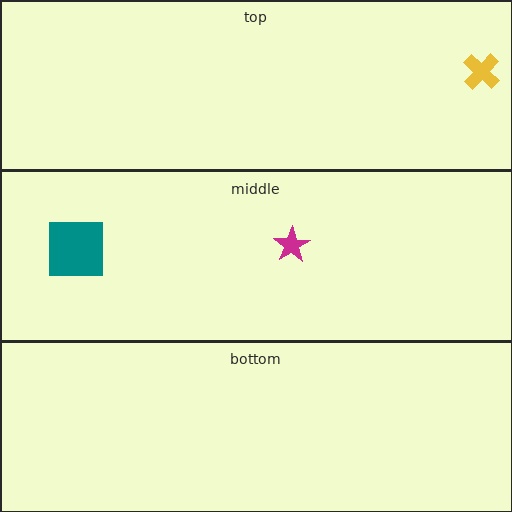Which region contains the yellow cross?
The top region.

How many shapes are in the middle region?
2.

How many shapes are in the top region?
1.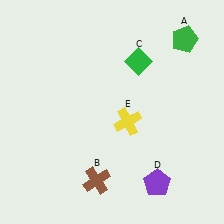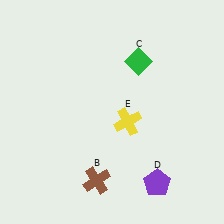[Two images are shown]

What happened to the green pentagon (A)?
The green pentagon (A) was removed in Image 2. It was in the top-right area of Image 1.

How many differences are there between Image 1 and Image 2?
There is 1 difference between the two images.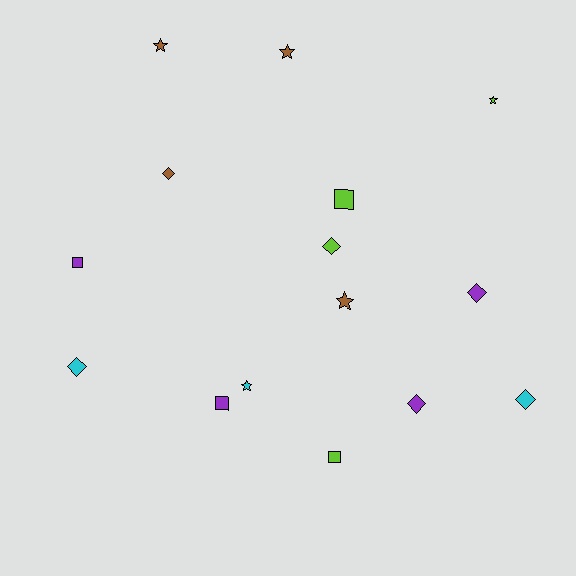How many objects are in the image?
There are 15 objects.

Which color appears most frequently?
Brown, with 4 objects.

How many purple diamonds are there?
There are 2 purple diamonds.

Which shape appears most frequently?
Diamond, with 6 objects.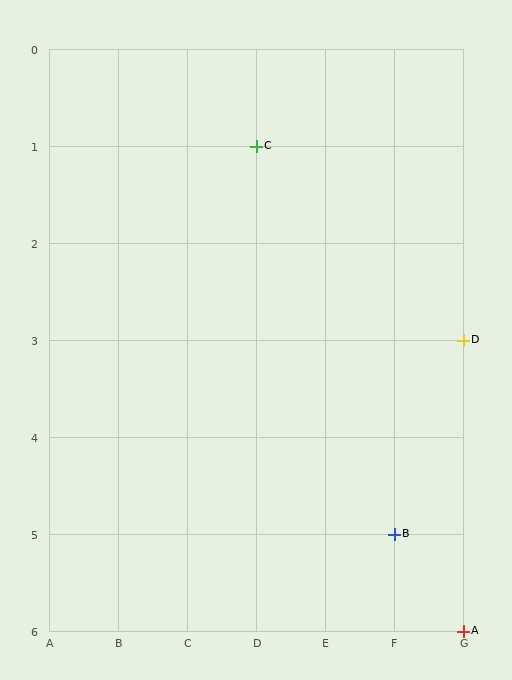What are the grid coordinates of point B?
Point B is at grid coordinates (F, 5).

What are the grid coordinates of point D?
Point D is at grid coordinates (G, 3).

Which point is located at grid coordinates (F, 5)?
Point B is at (F, 5).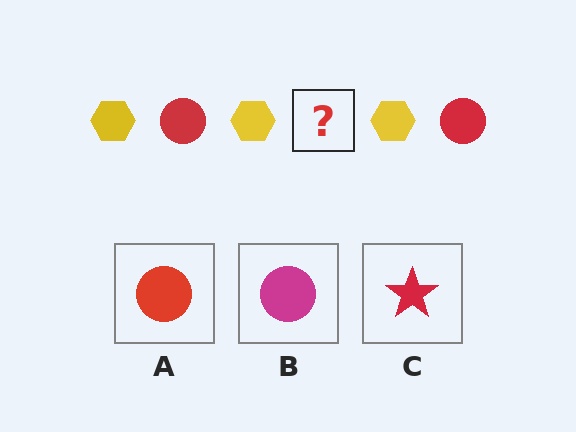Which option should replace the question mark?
Option A.